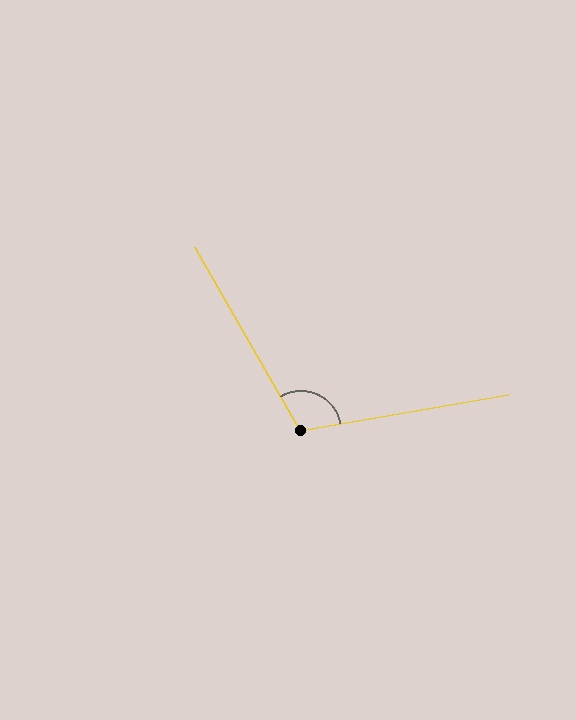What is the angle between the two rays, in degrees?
Approximately 110 degrees.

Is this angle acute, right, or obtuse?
It is obtuse.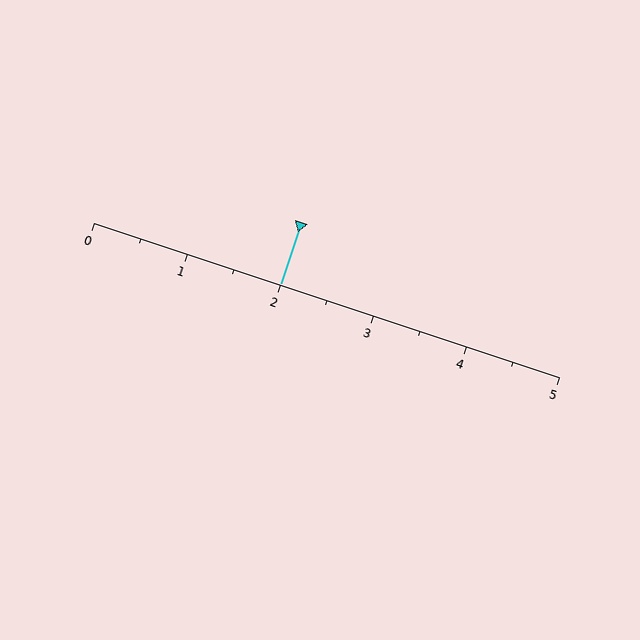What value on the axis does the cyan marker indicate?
The marker indicates approximately 2.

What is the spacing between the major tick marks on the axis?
The major ticks are spaced 1 apart.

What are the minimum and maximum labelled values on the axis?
The axis runs from 0 to 5.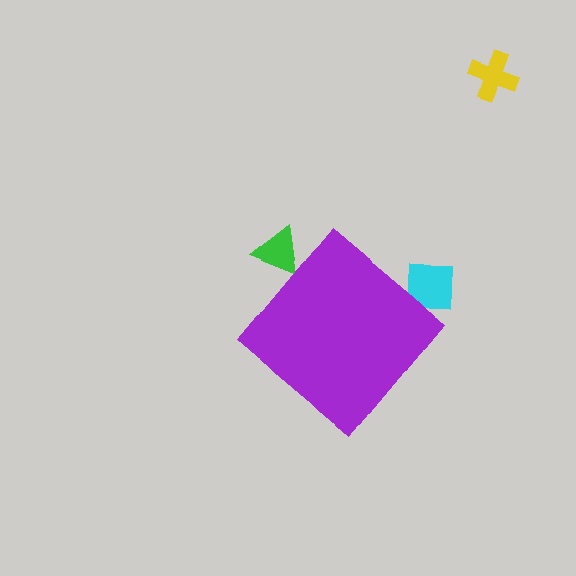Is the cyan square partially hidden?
Yes, the cyan square is partially hidden behind the purple diamond.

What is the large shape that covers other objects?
A purple diamond.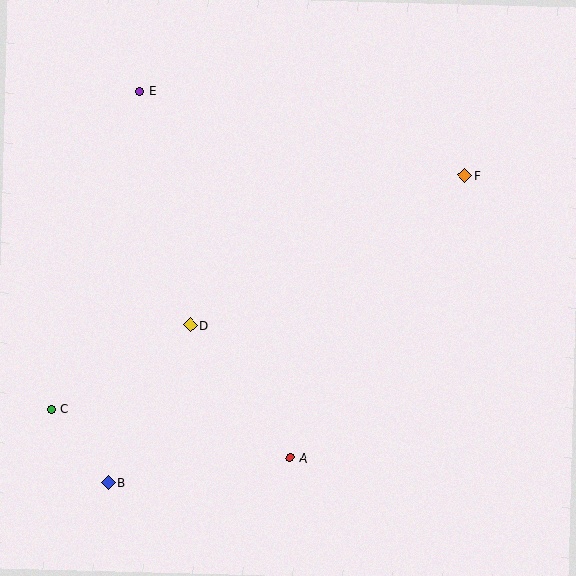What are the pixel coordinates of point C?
Point C is at (51, 409).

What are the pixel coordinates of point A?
Point A is at (290, 458).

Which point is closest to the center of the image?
Point D at (190, 325) is closest to the center.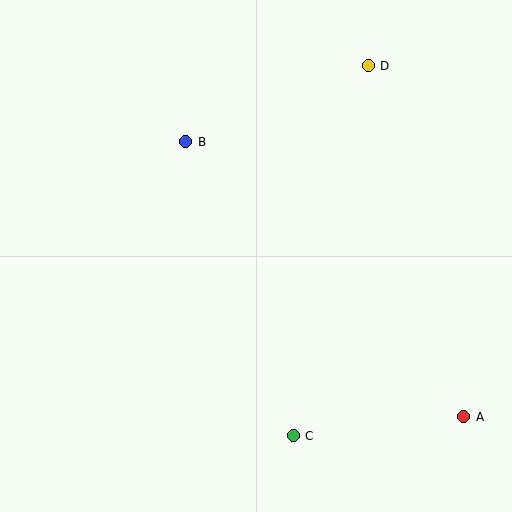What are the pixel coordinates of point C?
Point C is at (293, 436).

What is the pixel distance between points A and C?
The distance between A and C is 172 pixels.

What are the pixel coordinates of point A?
Point A is at (464, 417).